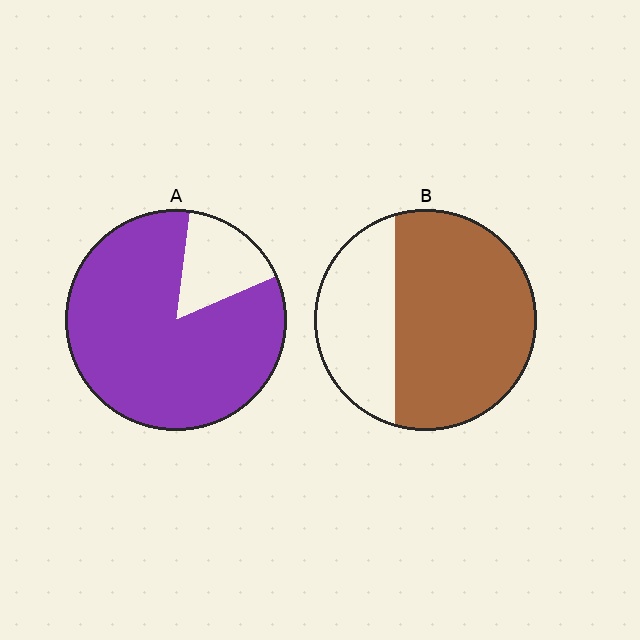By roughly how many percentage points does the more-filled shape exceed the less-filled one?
By roughly 15 percentage points (A over B).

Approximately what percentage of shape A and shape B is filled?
A is approximately 85% and B is approximately 65%.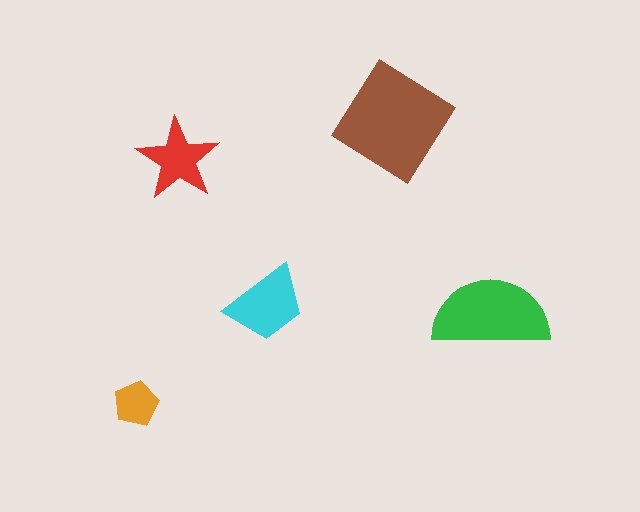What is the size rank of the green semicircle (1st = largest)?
2nd.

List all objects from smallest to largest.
The orange pentagon, the red star, the cyan trapezoid, the green semicircle, the brown diamond.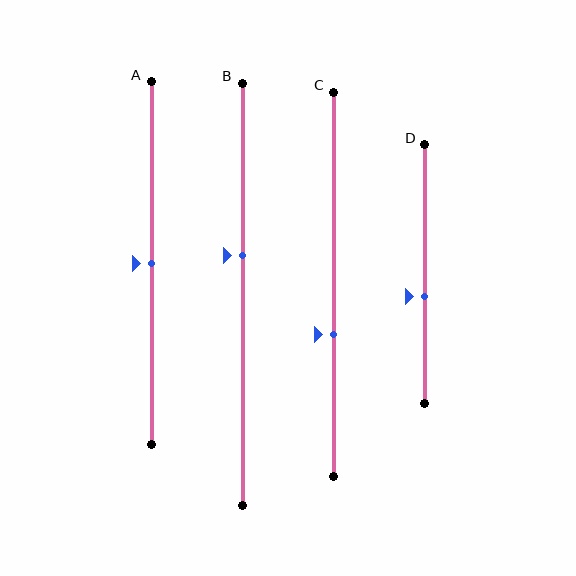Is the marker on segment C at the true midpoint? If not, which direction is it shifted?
No, the marker on segment C is shifted downward by about 13% of the segment length.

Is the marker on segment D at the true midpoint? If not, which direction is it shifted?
No, the marker on segment D is shifted downward by about 9% of the segment length.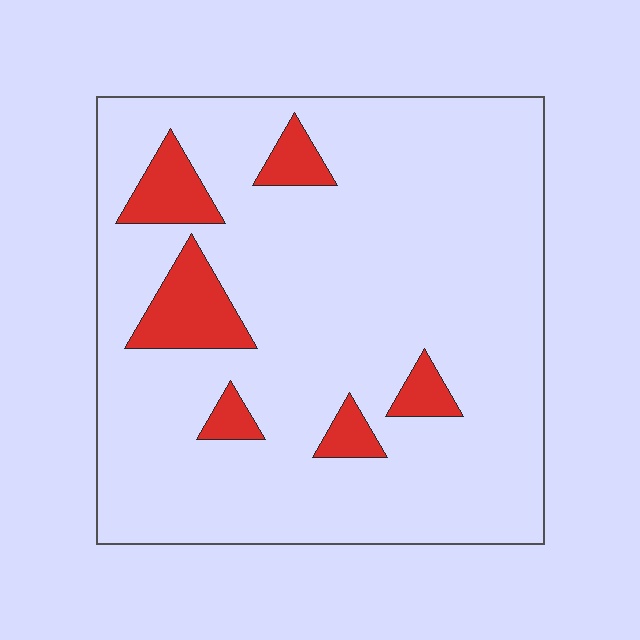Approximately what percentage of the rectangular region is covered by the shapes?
Approximately 10%.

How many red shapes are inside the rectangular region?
6.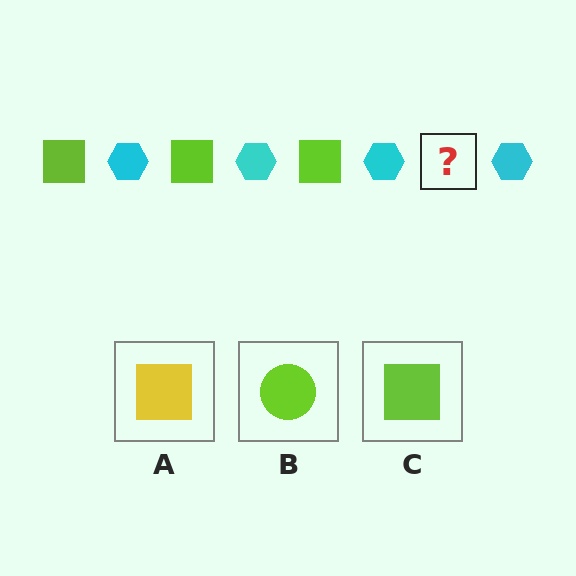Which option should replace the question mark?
Option C.